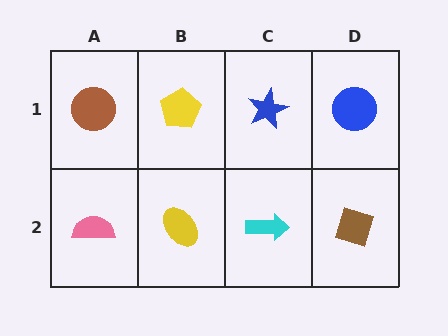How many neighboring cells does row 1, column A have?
2.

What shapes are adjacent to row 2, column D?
A blue circle (row 1, column D), a cyan arrow (row 2, column C).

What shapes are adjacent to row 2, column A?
A brown circle (row 1, column A), a yellow ellipse (row 2, column B).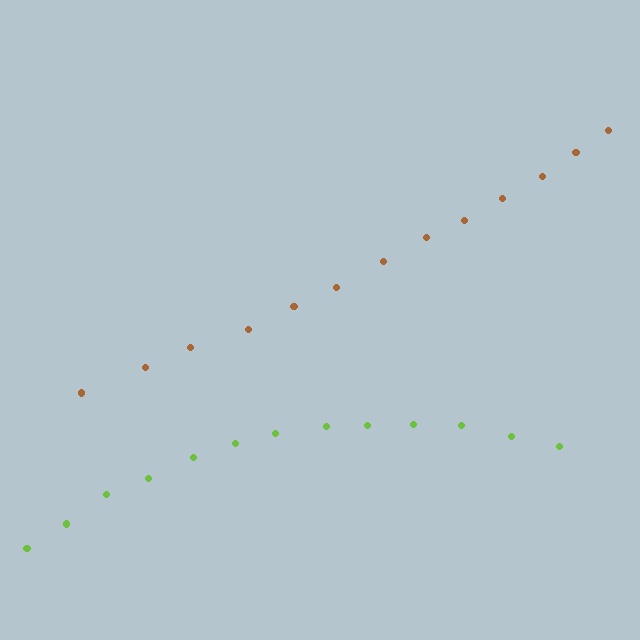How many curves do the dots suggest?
There are 2 distinct paths.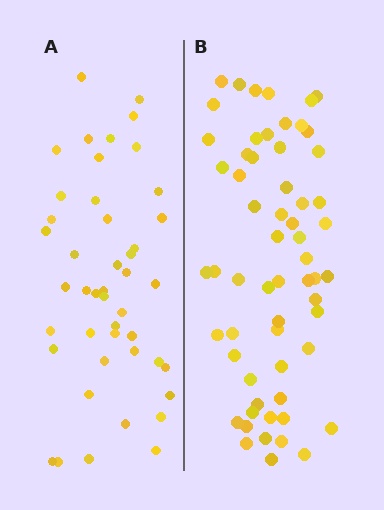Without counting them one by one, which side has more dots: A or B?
Region B (the right region) has more dots.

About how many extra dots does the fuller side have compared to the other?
Region B has approximately 15 more dots than region A.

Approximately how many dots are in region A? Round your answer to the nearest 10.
About 40 dots. (The exact count is 45, which rounds to 40.)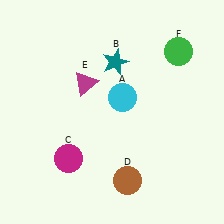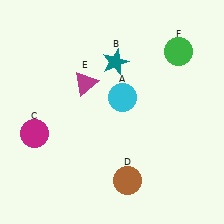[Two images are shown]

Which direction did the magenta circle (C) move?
The magenta circle (C) moved left.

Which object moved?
The magenta circle (C) moved left.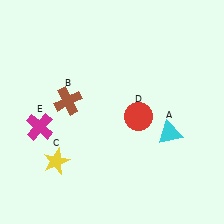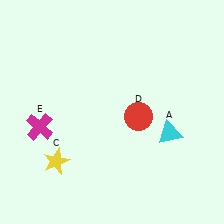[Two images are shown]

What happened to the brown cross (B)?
The brown cross (B) was removed in Image 2. It was in the top-left area of Image 1.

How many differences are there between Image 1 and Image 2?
There is 1 difference between the two images.